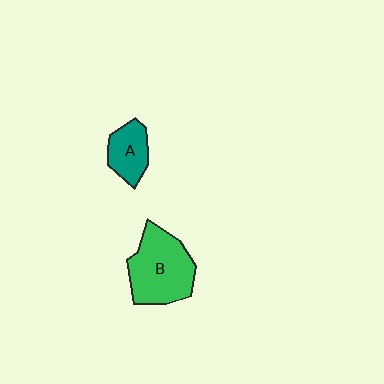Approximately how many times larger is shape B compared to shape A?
Approximately 2.0 times.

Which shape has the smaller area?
Shape A (teal).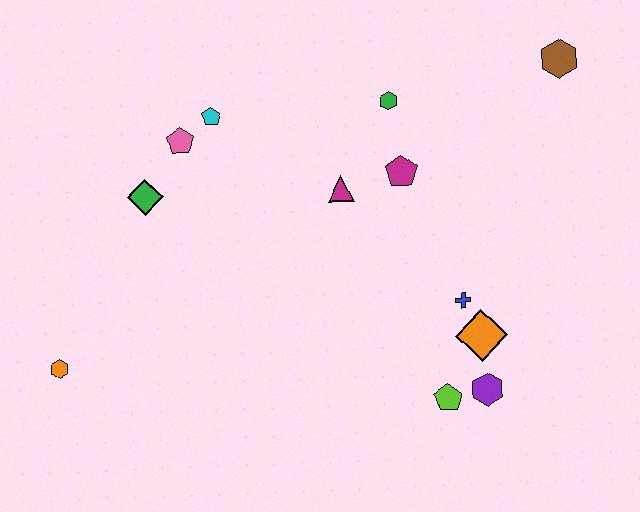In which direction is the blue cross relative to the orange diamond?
The blue cross is above the orange diamond.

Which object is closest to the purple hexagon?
The lime pentagon is closest to the purple hexagon.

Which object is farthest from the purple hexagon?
The orange hexagon is farthest from the purple hexagon.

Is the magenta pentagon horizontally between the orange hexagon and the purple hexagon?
Yes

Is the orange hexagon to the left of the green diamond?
Yes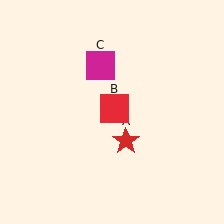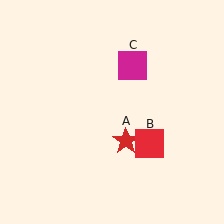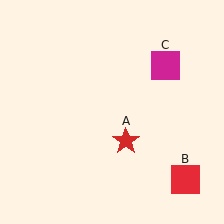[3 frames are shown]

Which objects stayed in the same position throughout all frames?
Red star (object A) remained stationary.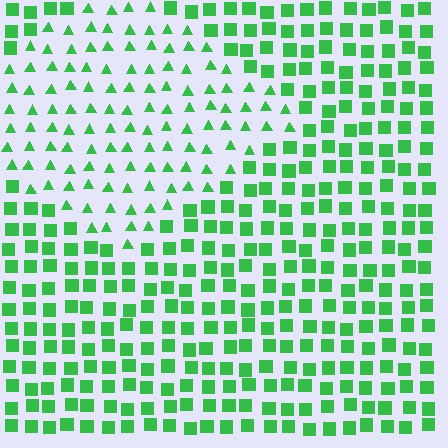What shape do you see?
I see a diamond.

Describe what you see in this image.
The image is filled with small green elements arranged in a uniform grid. A diamond-shaped region contains triangles, while the surrounding area contains squares. The boundary is defined purely by the change in element shape.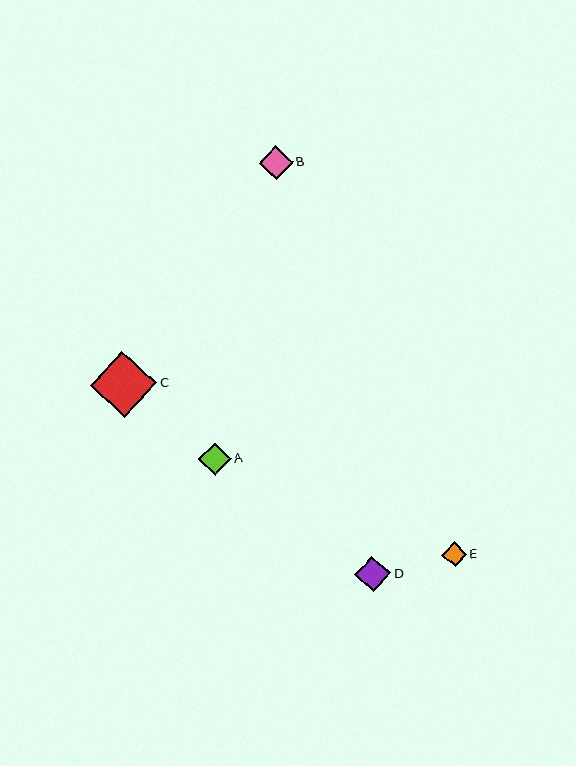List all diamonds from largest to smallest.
From largest to smallest: C, D, B, A, E.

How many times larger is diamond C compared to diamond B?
Diamond C is approximately 1.9 times the size of diamond B.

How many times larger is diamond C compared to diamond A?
Diamond C is approximately 2.1 times the size of diamond A.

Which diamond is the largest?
Diamond C is the largest with a size of approximately 66 pixels.